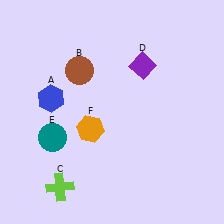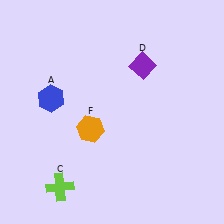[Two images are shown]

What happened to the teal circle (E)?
The teal circle (E) was removed in Image 2. It was in the bottom-left area of Image 1.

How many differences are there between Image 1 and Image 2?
There are 2 differences between the two images.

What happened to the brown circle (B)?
The brown circle (B) was removed in Image 2. It was in the top-left area of Image 1.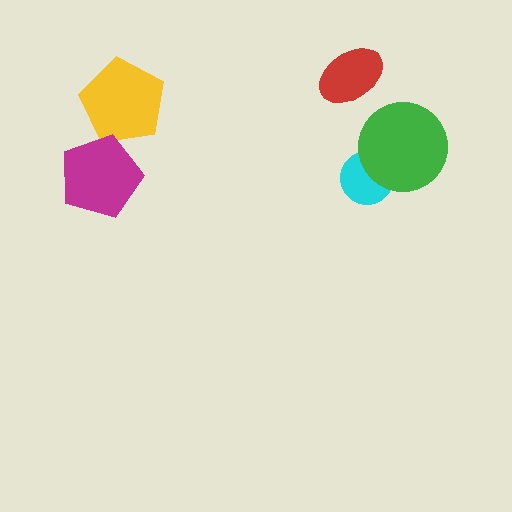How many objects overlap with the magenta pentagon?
1 object overlaps with the magenta pentagon.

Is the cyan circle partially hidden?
Yes, it is partially covered by another shape.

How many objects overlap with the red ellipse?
0 objects overlap with the red ellipse.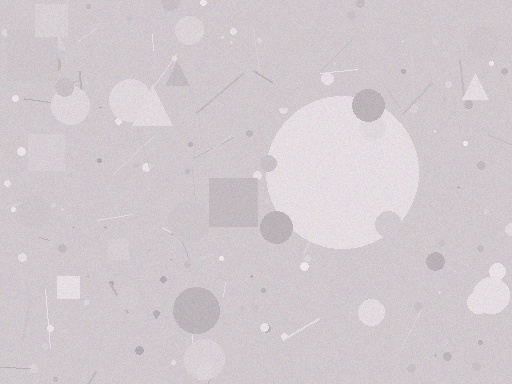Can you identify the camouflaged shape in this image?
The camouflaged shape is a circle.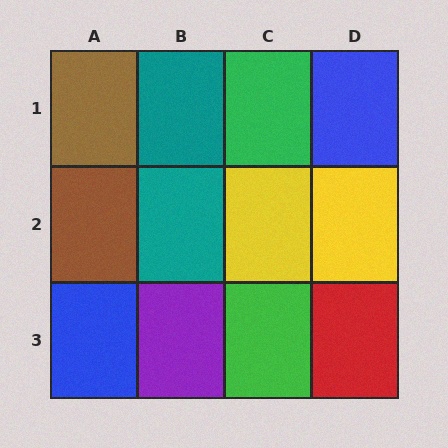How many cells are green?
2 cells are green.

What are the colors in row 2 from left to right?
Brown, teal, yellow, yellow.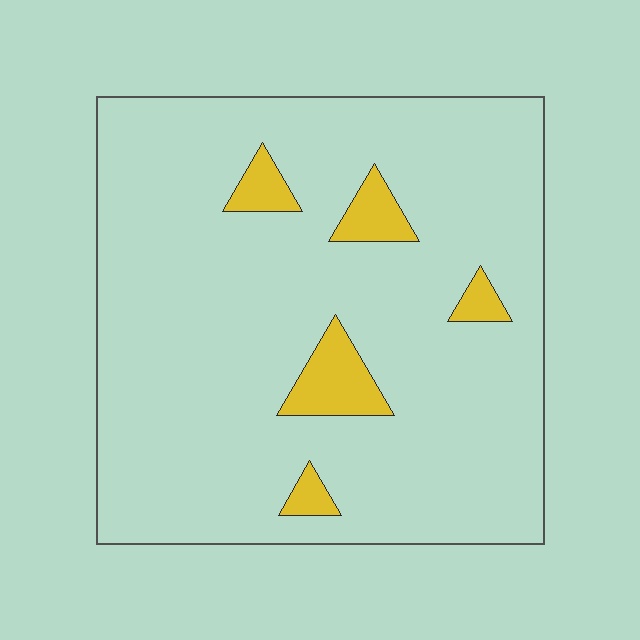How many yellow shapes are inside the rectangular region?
5.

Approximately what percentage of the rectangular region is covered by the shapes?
Approximately 10%.